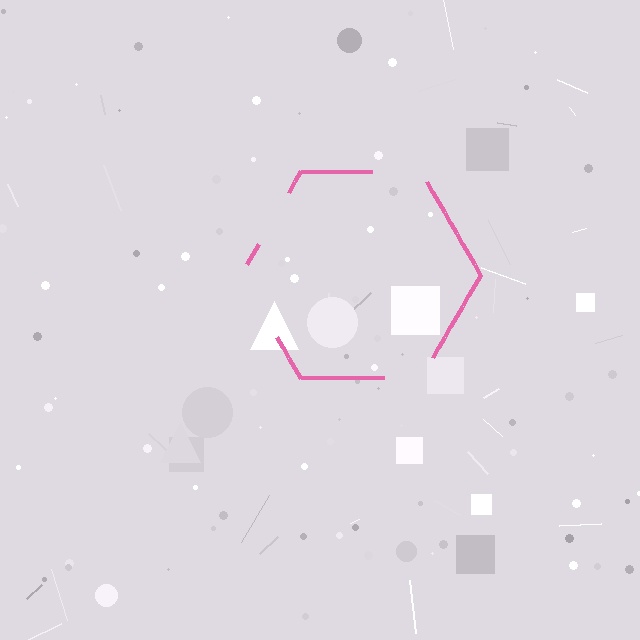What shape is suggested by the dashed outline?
The dashed outline suggests a hexagon.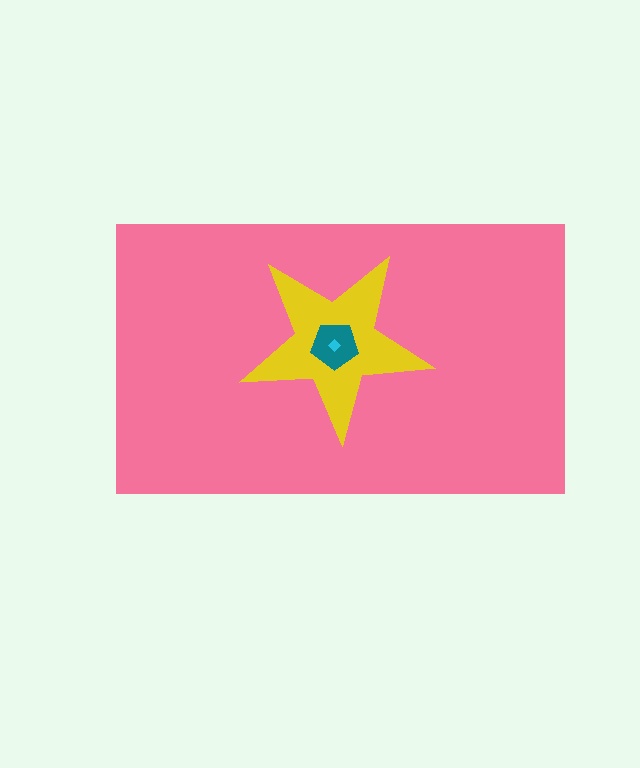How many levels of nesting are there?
4.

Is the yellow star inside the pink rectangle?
Yes.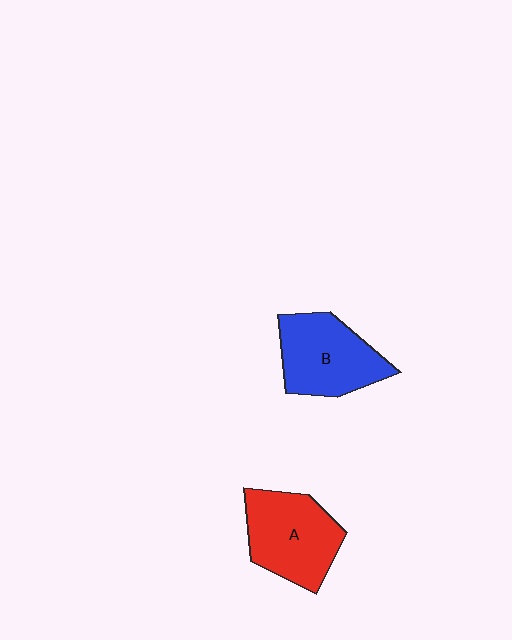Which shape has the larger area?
Shape A (red).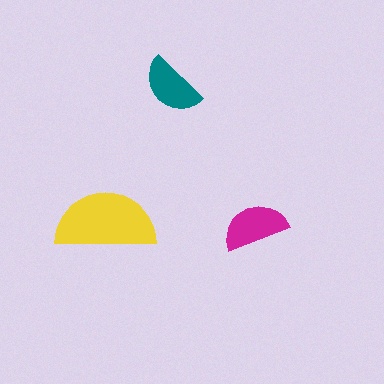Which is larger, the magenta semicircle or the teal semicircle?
The magenta one.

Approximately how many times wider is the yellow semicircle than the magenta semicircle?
About 1.5 times wider.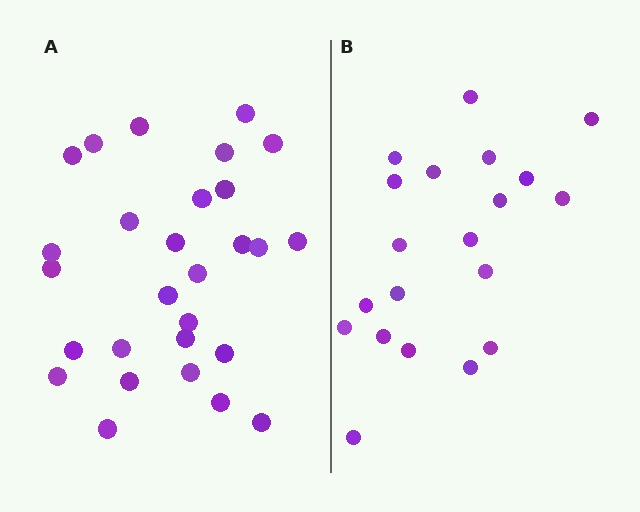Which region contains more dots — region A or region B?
Region A (the left region) has more dots.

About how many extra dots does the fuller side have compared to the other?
Region A has roughly 8 or so more dots than region B.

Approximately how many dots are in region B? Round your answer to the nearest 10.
About 20 dots.